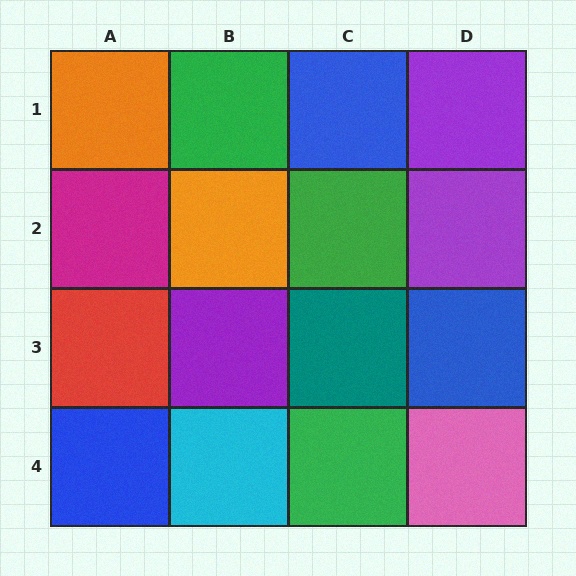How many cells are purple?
3 cells are purple.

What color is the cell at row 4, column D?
Pink.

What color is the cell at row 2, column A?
Magenta.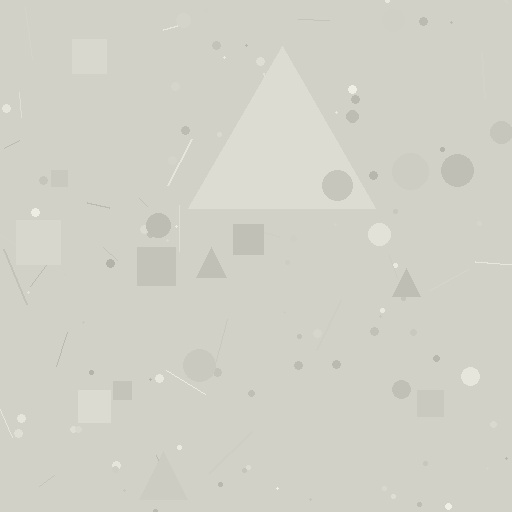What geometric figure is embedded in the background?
A triangle is embedded in the background.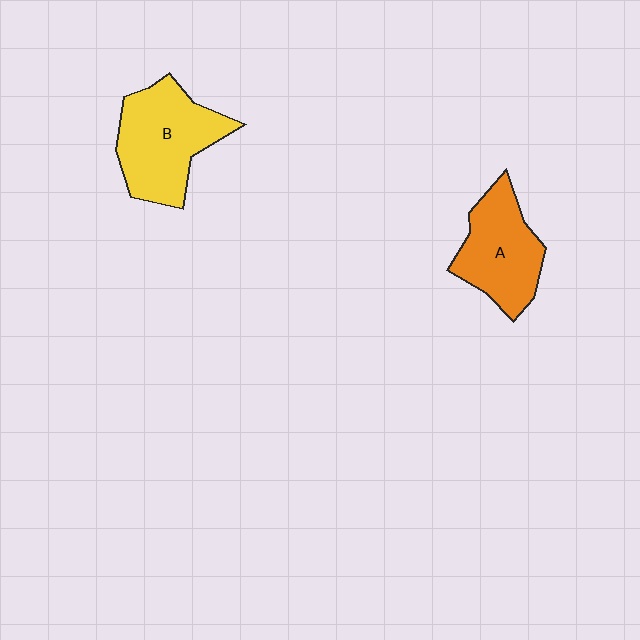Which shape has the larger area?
Shape B (yellow).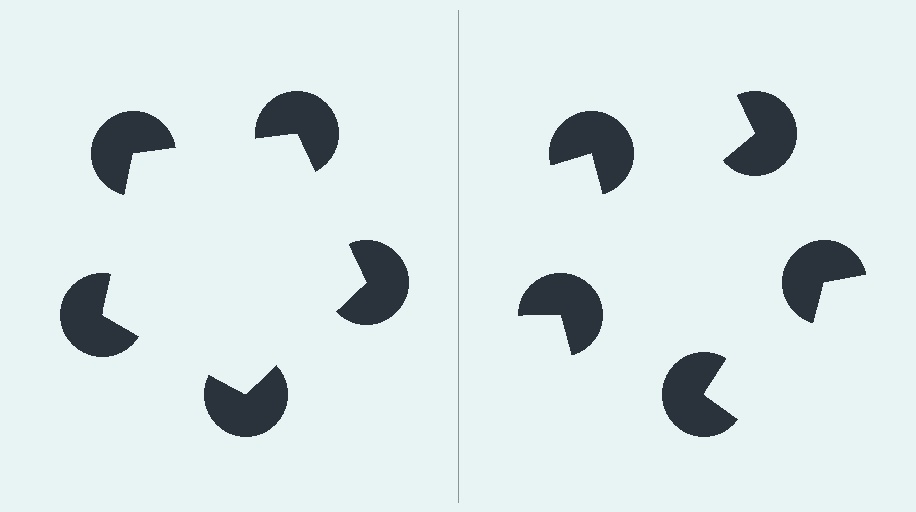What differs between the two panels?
The pac-man discs are positioned identically on both sides; only the wedge orientations differ. On the left they align to a pentagon; on the right they are misaligned.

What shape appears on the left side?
An illusory pentagon.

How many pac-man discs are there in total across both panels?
10 — 5 on each side.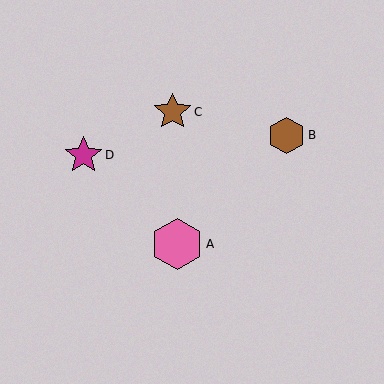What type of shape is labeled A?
Shape A is a pink hexagon.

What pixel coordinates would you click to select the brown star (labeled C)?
Click at (172, 112) to select the brown star C.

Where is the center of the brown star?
The center of the brown star is at (172, 112).